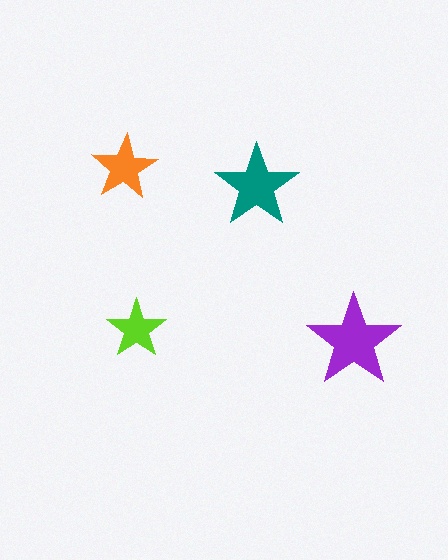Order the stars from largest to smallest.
the purple one, the teal one, the orange one, the lime one.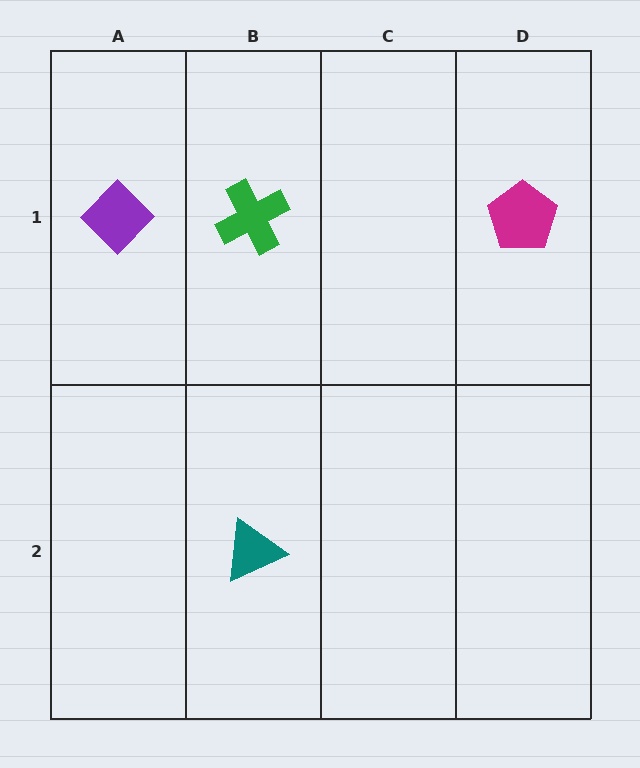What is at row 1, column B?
A green cross.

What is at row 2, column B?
A teal triangle.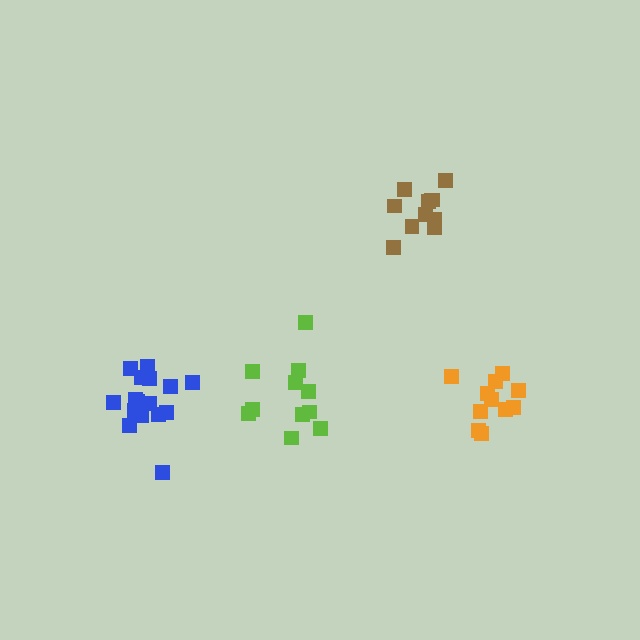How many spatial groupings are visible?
There are 4 spatial groupings.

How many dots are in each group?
Group 1: 11 dots, Group 2: 11 dots, Group 3: 16 dots, Group 4: 11 dots (49 total).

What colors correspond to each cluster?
The clusters are colored: brown, lime, blue, orange.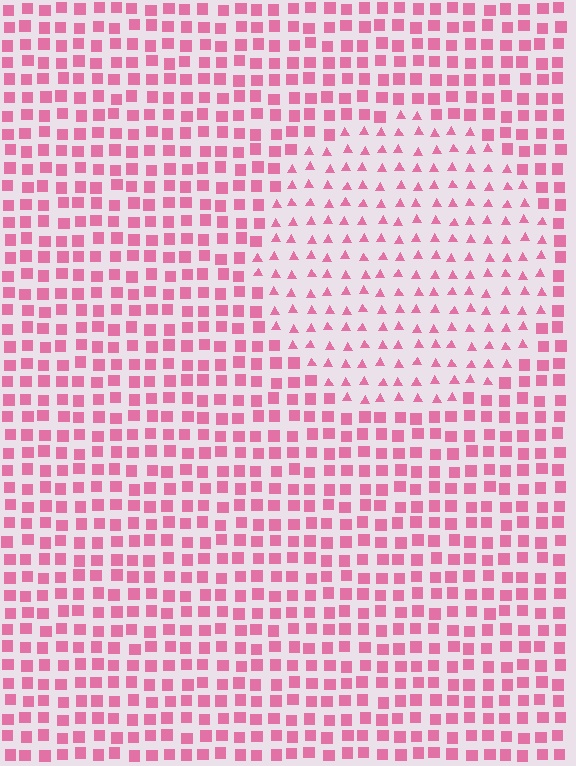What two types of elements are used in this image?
The image uses triangles inside the circle region and squares outside it.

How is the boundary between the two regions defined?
The boundary is defined by a change in element shape: triangles inside vs. squares outside. All elements share the same color and spacing.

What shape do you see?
I see a circle.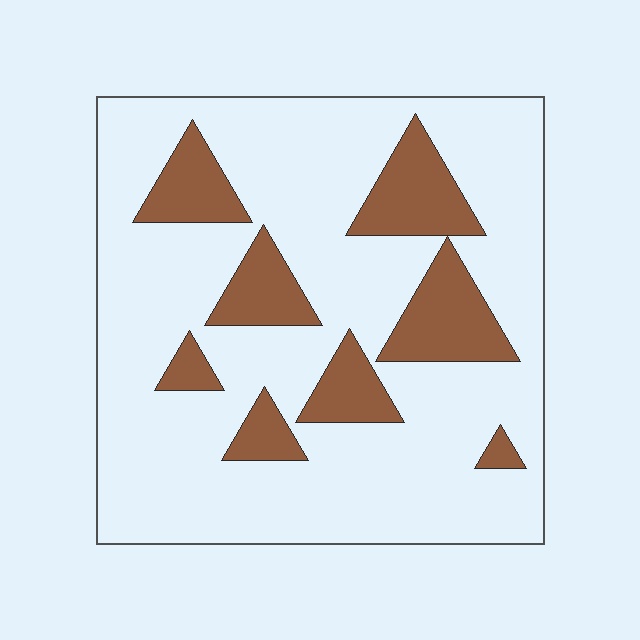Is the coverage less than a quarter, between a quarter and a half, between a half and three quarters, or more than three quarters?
Less than a quarter.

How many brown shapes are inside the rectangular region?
8.